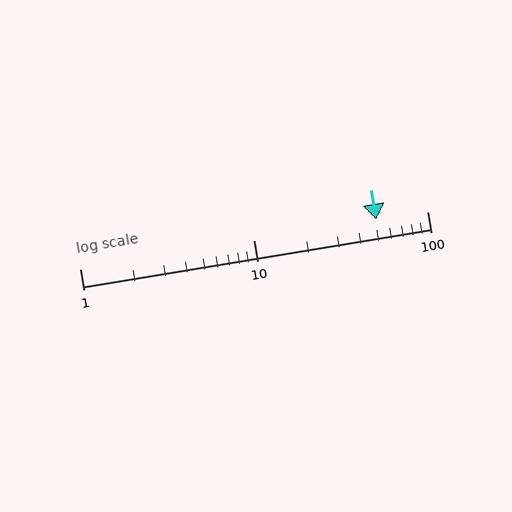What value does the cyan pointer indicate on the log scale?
The pointer indicates approximately 51.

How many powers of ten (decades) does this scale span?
The scale spans 2 decades, from 1 to 100.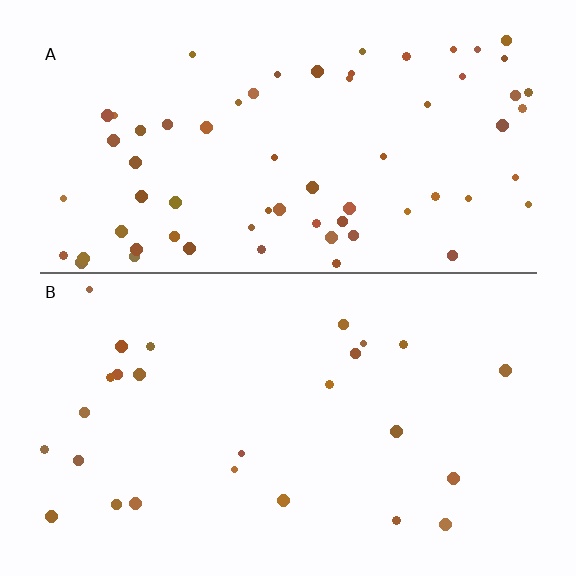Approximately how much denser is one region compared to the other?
Approximately 2.5× — region A over region B.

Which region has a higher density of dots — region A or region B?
A (the top).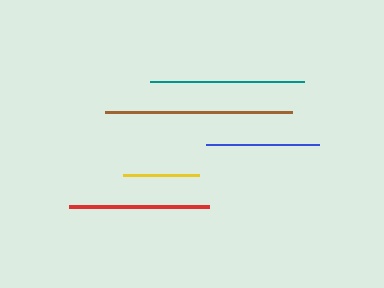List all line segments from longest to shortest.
From longest to shortest: brown, teal, red, blue, yellow.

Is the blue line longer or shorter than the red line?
The red line is longer than the blue line.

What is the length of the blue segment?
The blue segment is approximately 113 pixels long.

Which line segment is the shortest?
The yellow line is the shortest at approximately 77 pixels.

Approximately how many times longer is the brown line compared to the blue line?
The brown line is approximately 1.7 times the length of the blue line.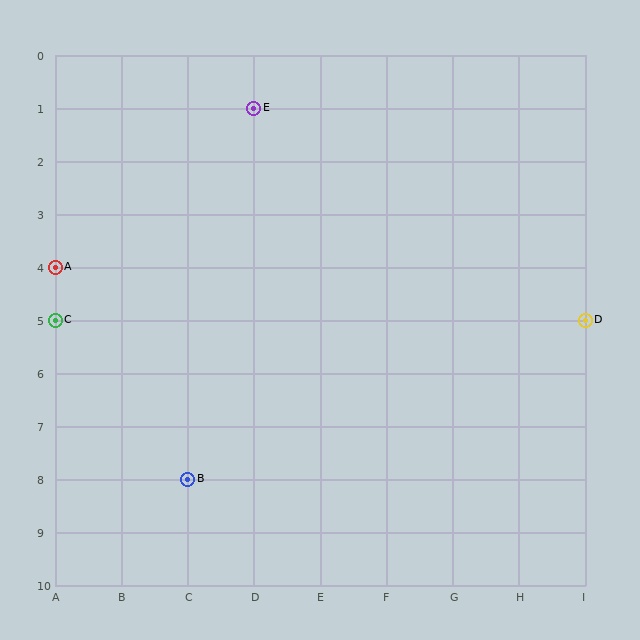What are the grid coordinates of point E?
Point E is at grid coordinates (D, 1).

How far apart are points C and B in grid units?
Points C and B are 2 columns and 3 rows apart (about 3.6 grid units diagonally).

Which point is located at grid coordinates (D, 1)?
Point E is at (D, 1).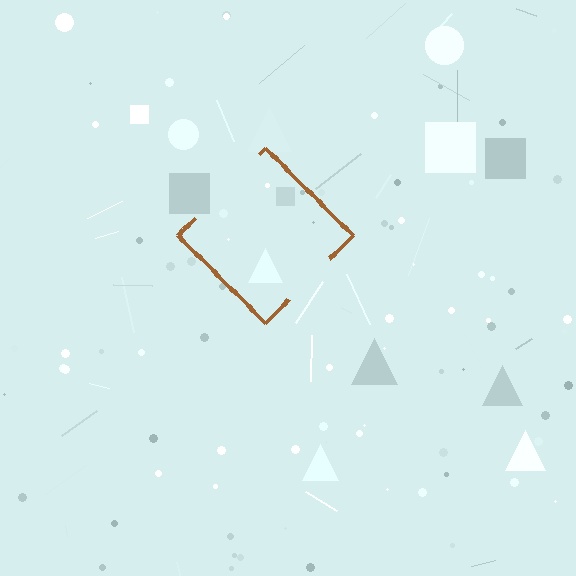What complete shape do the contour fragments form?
The contour fragments form a diamond.